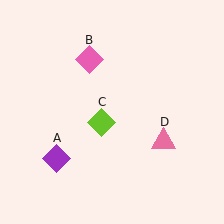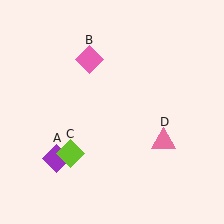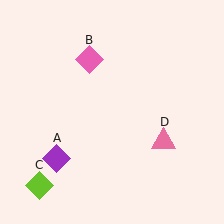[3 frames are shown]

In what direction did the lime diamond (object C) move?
The lime diamond (object C) moved down and to the left.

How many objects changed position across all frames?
1 object changed position: lime diamond (object C).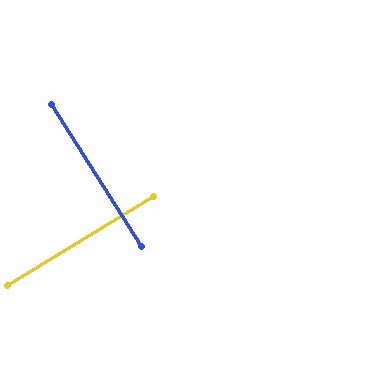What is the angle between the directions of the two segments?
Approximately 89 degrees.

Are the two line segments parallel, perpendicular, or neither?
Perpendicular — they meet at approximately 89°.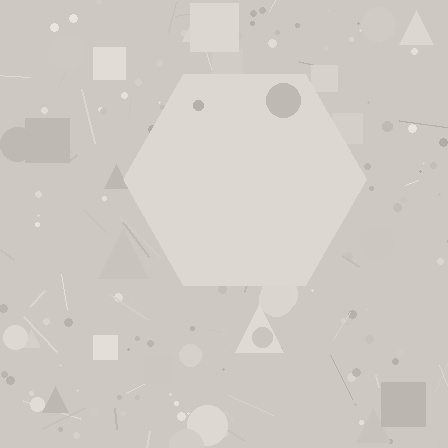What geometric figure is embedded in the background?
A hexagon is embedded in the background.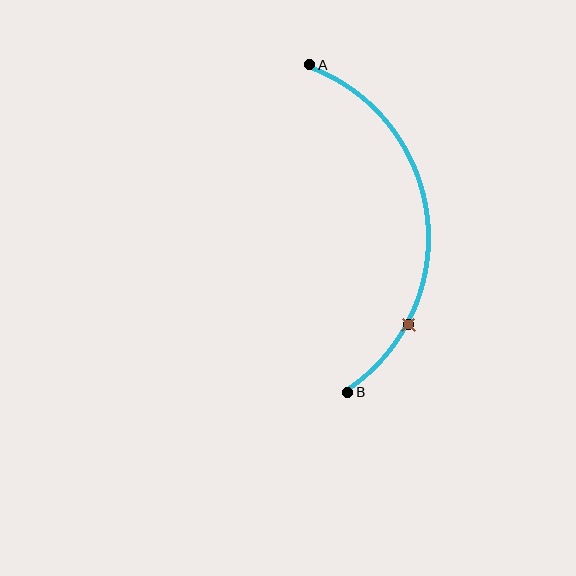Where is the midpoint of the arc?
The arc midpoint is the point on the curve farthest from the straight line joining A and B. It sits to the right of that line.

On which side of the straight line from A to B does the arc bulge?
The arc bulges to the right of the straight line connecting A and B.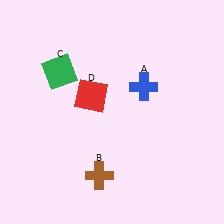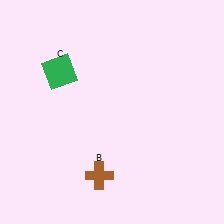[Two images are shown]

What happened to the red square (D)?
The red square (D) was removed in Image 2. It was in the top-left area of Image 1.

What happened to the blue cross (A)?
The blue cross (A) was removed in Image 2. It was in the top-right area of Image 1.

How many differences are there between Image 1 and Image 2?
There are 2 differences between the two images.